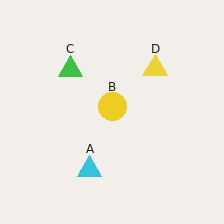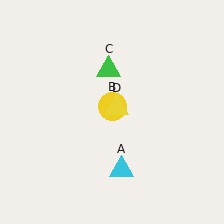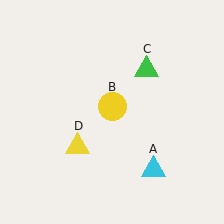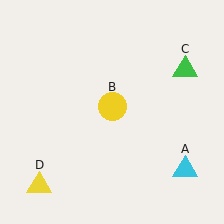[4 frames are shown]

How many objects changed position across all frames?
3 objects changed position: cyan triangle (object A), green triangle (object C), yellow triangle (object D).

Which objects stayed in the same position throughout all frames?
Yellow circle (object B) remained stationary.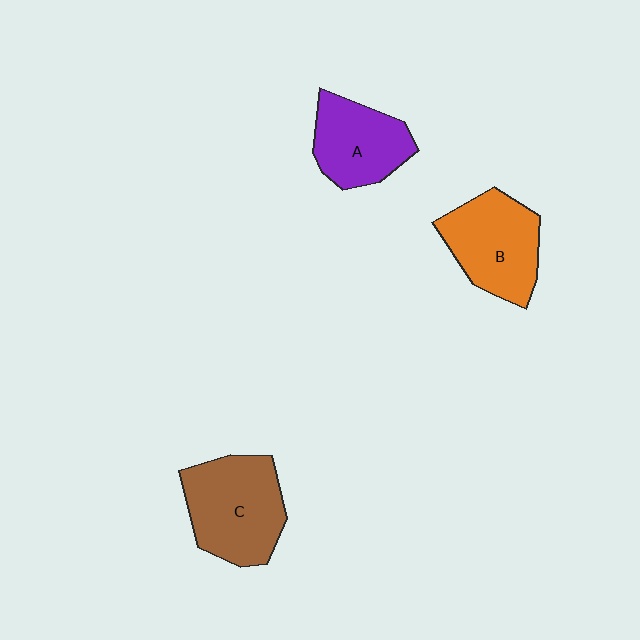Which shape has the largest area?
Shape C (brown).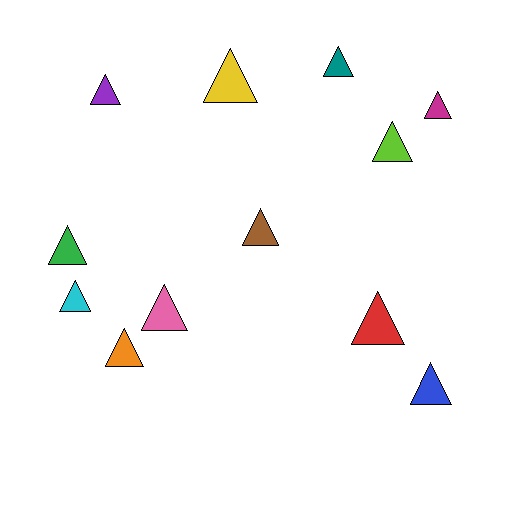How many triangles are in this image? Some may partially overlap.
There are 12 triangles.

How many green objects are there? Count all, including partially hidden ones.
There is 1 green object.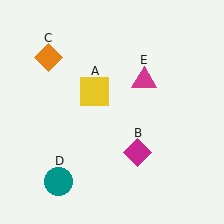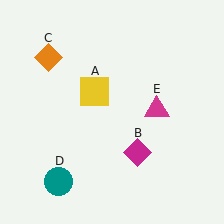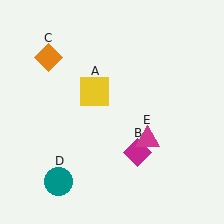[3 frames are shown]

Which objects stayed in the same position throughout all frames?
Yellow square (object A) and magenta diamond (object B) and orange diamond (object C) and teal circle (object D) remained stationary.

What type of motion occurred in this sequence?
The magenta triangle (object E) rotated clockwise around the center of the scene.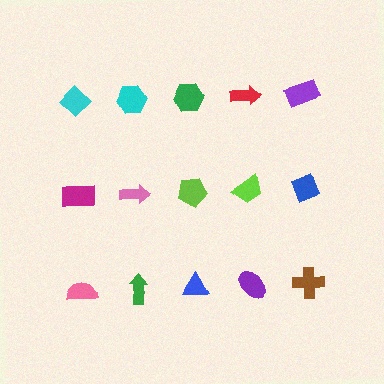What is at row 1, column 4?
A red arrow.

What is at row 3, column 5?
A brown cross.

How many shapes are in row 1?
5 shapes.